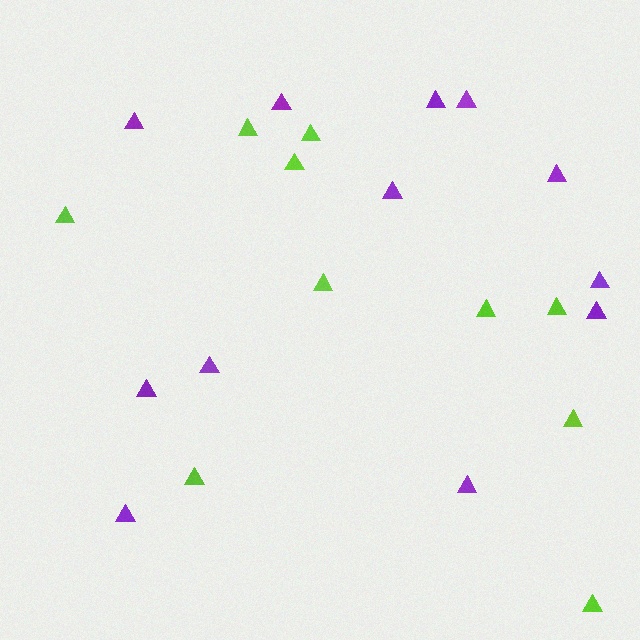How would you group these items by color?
There are 2 groups: one group of purple triangles (12) and one group of lime triangles (10).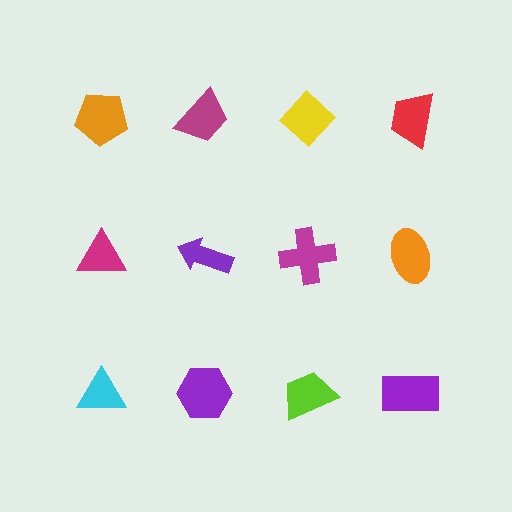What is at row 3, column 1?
A cyan triangle.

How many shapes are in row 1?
4 shapes.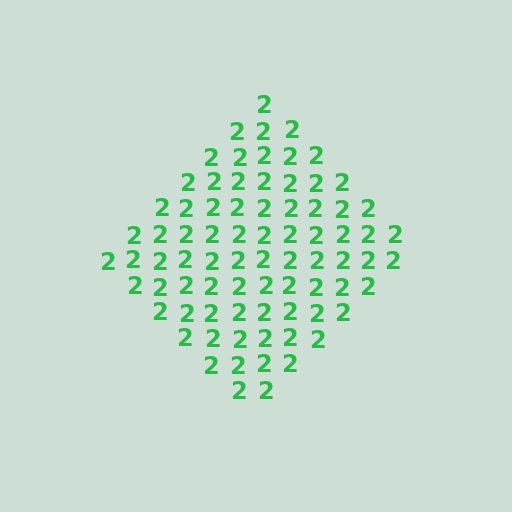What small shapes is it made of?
It is made of small digit 2's.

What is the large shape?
The large shape is a diamond.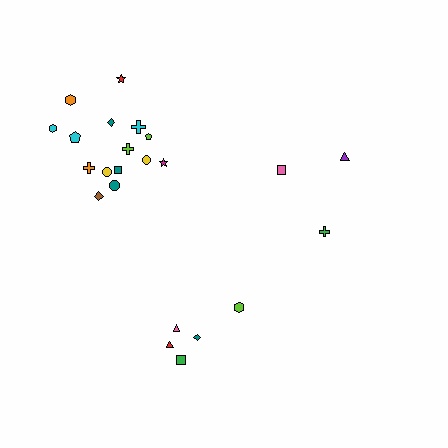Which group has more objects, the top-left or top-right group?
The top-left group.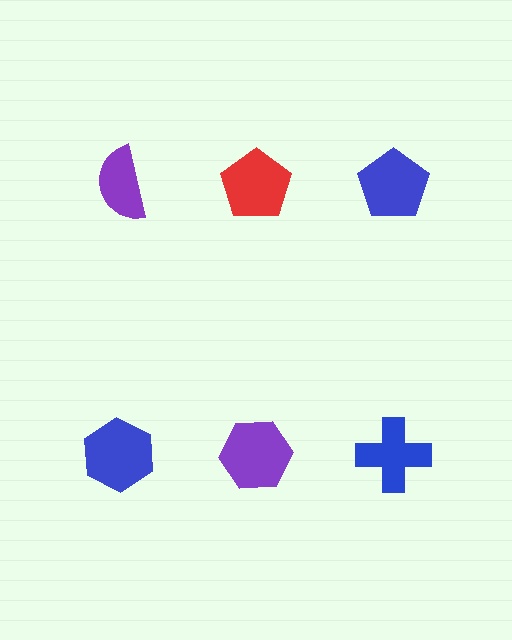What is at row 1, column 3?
A blue pentagon.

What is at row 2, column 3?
A blue cross.